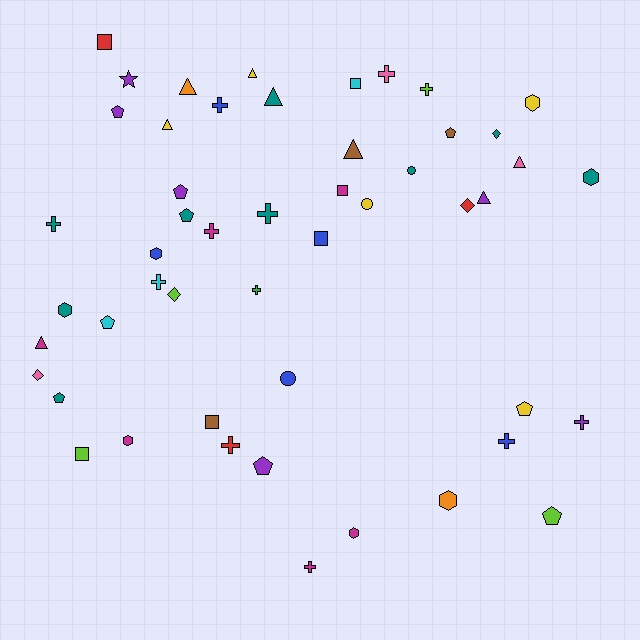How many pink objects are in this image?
There are 3 pink objects.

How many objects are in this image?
There are 50 objects.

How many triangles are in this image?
There are 8 triangles.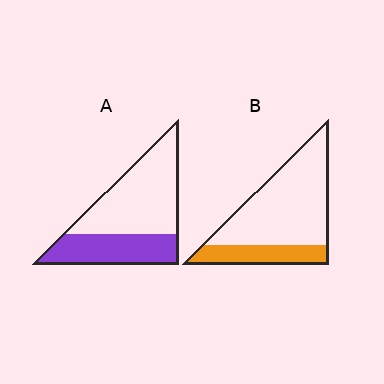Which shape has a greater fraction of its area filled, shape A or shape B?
Shape A.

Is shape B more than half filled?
No.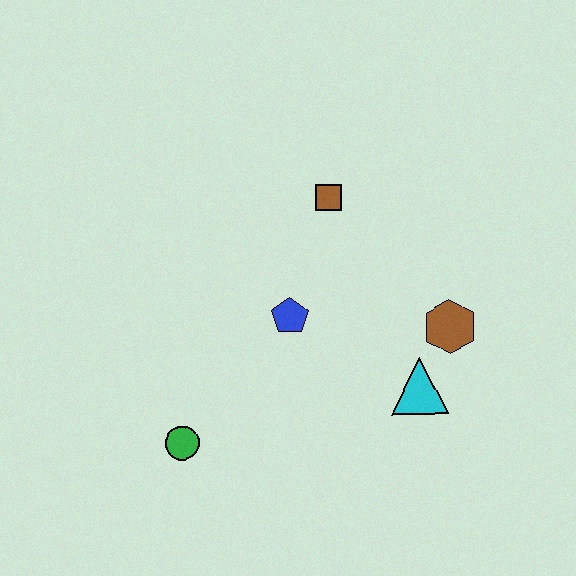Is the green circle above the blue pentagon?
No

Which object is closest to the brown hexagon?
The cyan triangle is closest to the brown hexagon.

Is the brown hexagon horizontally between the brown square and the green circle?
No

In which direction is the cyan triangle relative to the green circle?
The cyan triangle is to the right of the green circle.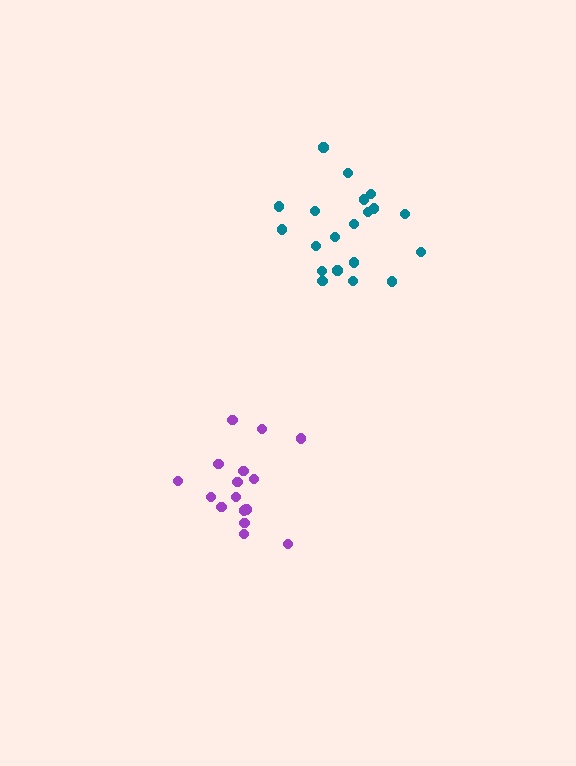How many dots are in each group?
Group 1: 20 dots, Group 2: 16 dots (36 total).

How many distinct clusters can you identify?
There are 2 distinct clusters.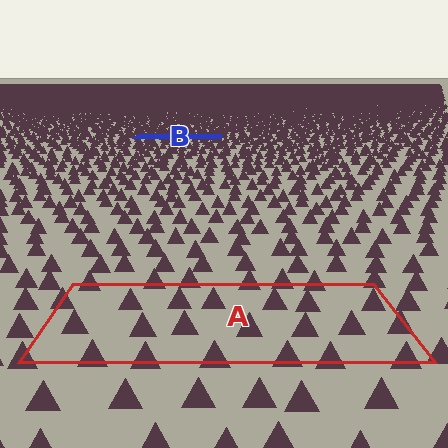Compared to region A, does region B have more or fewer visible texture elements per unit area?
Region B has more texture elements per unit area — they are packed more densely because it is farther away.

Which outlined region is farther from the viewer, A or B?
Region B is farther from the viewer — the texture elements inside it appear smaller and more densely packed.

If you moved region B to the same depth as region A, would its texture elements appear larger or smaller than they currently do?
They would appear larger. At a closer depth, the same texture elements are projected at a bigger on-screen size.